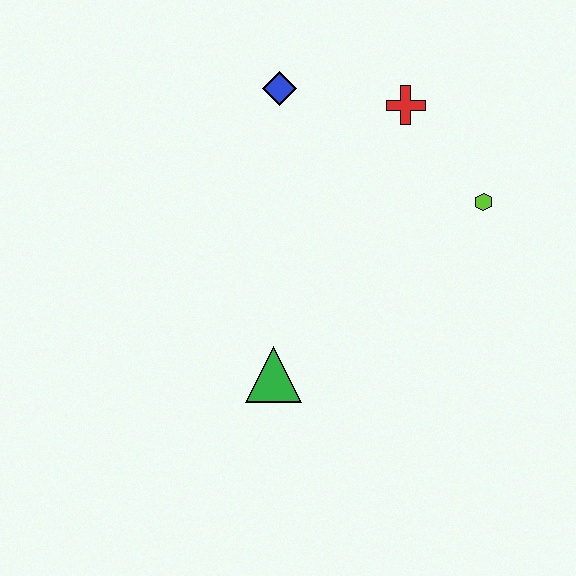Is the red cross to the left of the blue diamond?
No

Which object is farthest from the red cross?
The green triangle is farthest from the red cross.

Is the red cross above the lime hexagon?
Yes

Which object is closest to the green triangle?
The lime hexagon is closest to the green triangle.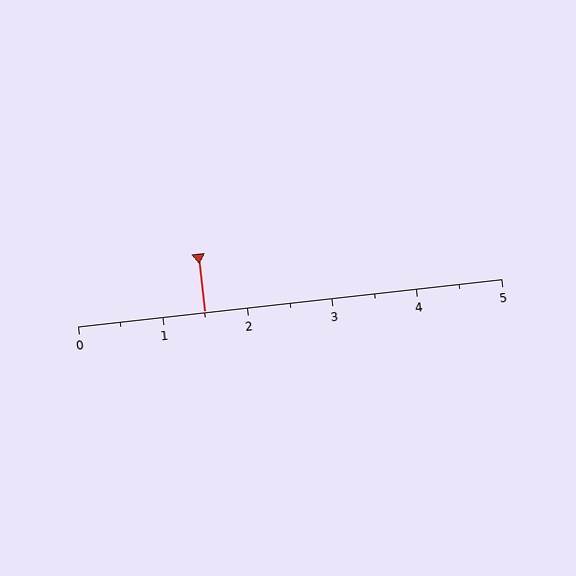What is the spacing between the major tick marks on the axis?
The major ticks are spaced 1 apart.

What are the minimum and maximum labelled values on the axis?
The axis runs from 0 to 5.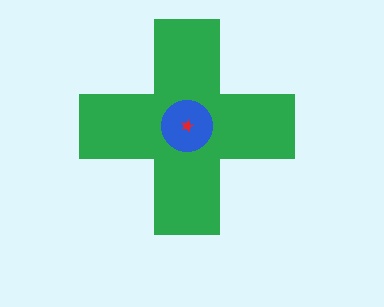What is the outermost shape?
The green cross.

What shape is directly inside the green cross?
The blue circle.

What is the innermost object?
The red star.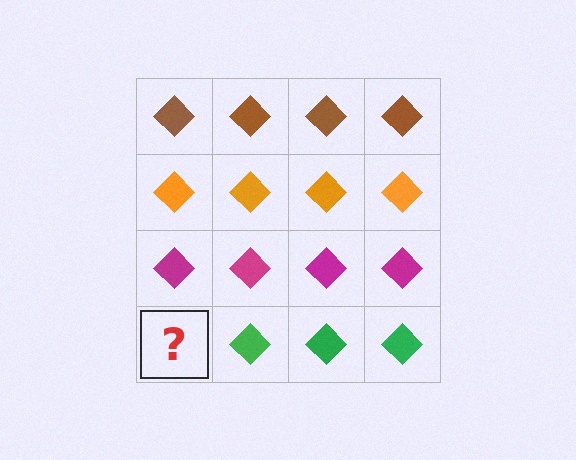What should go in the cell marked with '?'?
The missing cell should contain a green diamond.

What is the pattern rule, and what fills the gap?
The rule is that each row has a consistent color. The gap should be filled with a green diamond.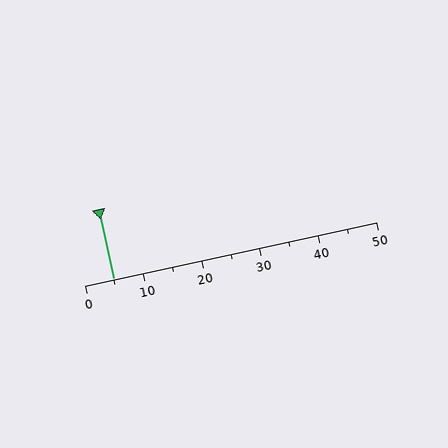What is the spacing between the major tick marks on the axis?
The major ticks are spaced 10 apart.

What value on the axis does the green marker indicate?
The marker indicates approximately 5.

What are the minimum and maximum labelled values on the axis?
The axis runs from 0 to 50.